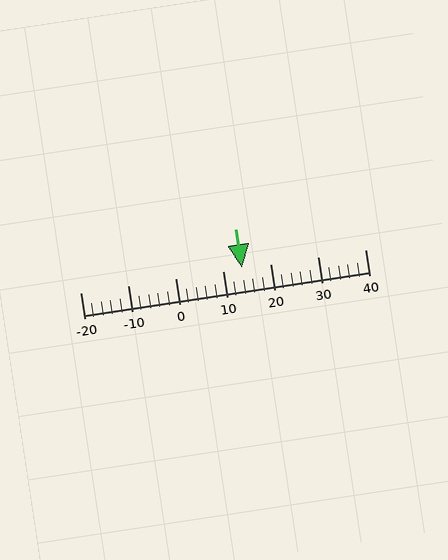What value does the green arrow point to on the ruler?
The green arrow points to approximately 14.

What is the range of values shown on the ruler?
The ruler shows values from -20 to 40.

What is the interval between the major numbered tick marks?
The major tick marks are spaced 10 units apart.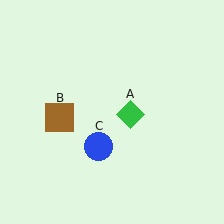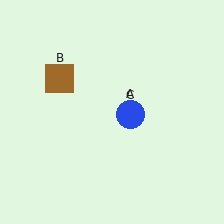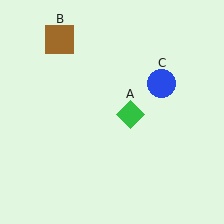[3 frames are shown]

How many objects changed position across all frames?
2 objects changed position: brown square (object B), blue circle (object C).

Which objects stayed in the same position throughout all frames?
Green diamond (object A) remained stationary.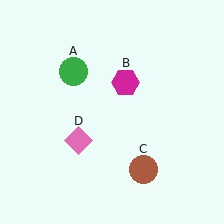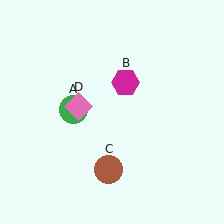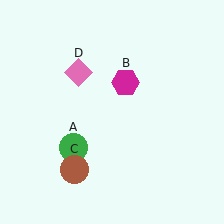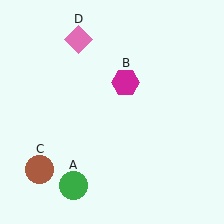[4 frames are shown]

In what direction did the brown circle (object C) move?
The brown circle (object C) moved left.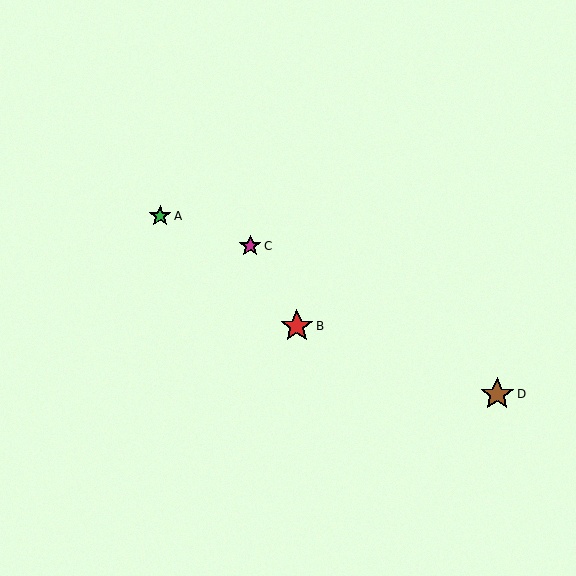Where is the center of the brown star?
The center of the brown star is at (497, 394).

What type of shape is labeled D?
Shape D is a brown star.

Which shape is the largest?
The brown star (labeled D) is the largest.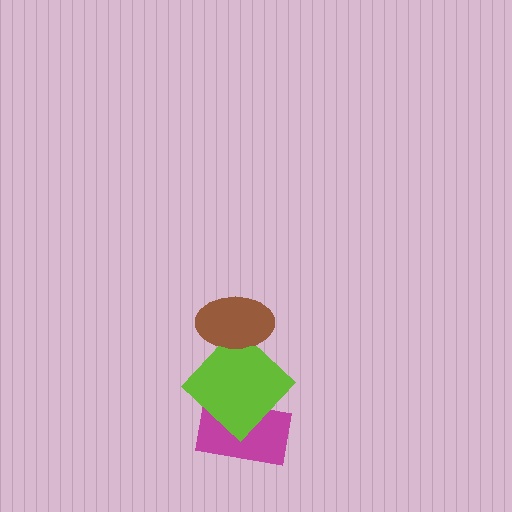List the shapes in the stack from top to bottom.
From top to bottom: the brown ellipse, the lime diamond, the magenta rectangle.